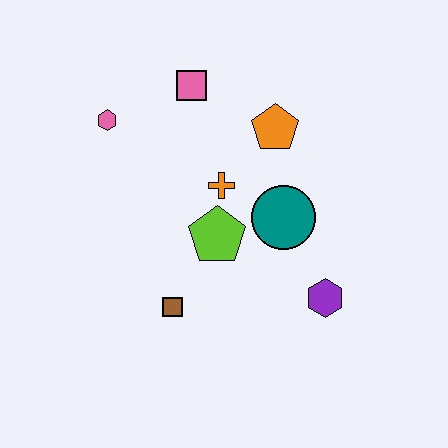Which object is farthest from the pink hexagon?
The purple hexagon is farthest from the pink hexagon.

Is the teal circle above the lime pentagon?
Yes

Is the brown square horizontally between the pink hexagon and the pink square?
Yes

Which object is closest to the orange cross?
The lime pentagon is closest to the orange cross.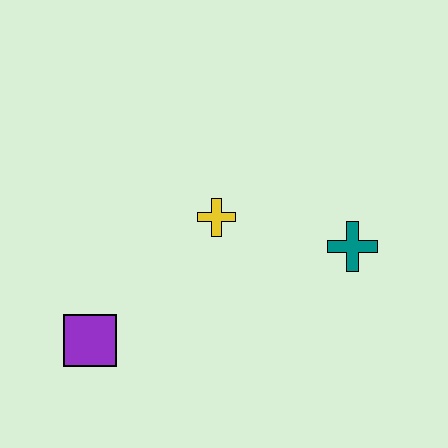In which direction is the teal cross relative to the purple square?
The teal cross is to the right of the purple square.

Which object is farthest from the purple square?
The teal cross is farthest from the purple square.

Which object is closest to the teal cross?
The yellow cross is closest to the teal cross.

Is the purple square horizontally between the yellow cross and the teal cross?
No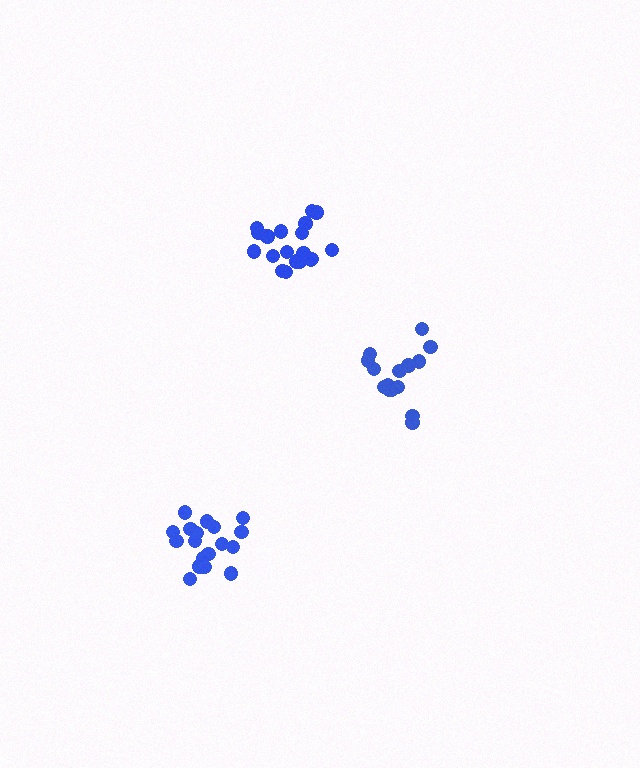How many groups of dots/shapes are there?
There are 3 groups.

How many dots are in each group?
Group 1: 19 dots, Group 2: 18 dots, Group 3: 15 dots (52 total).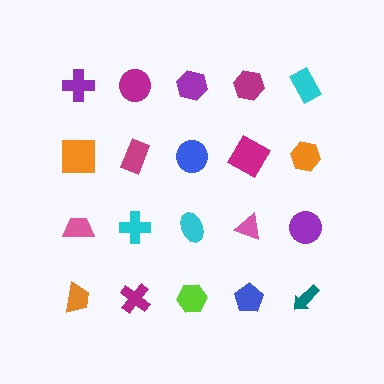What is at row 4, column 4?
A blue pentagon.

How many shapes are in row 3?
5 shapes.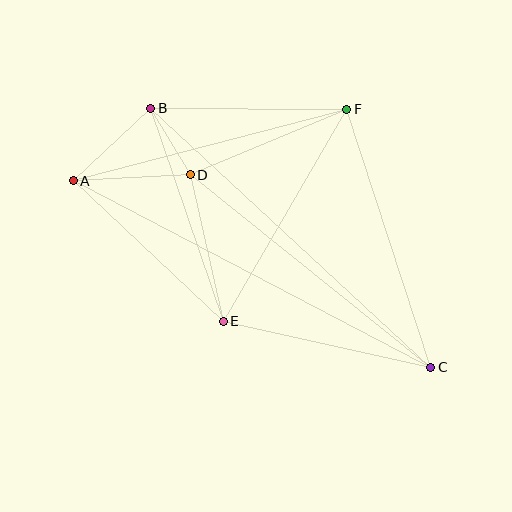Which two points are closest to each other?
Points B and D are closest to each other.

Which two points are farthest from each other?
Points A and C are farthest from each other.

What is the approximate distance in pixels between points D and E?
The distance between D and E is approximately 151 pixels.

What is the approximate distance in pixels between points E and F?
The distance between E and F is approximately 246 pixels.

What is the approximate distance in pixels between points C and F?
The distance between C and F is approximately 271 pixels.